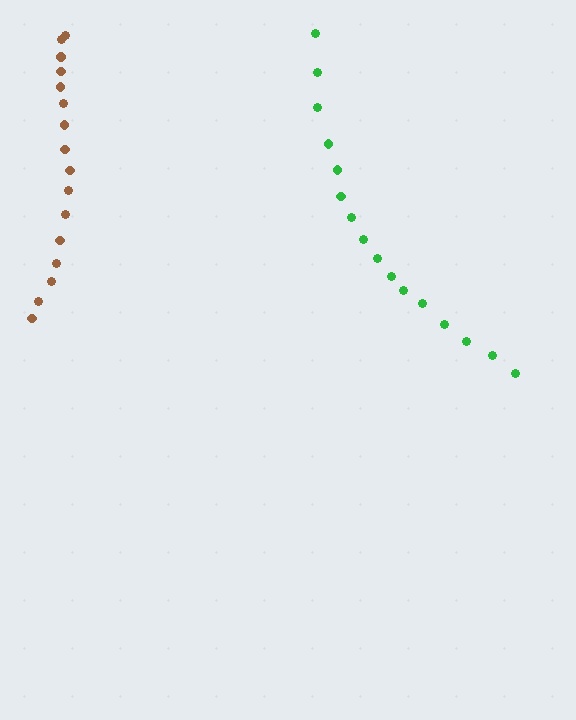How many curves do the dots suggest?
There are 2 distinct paths.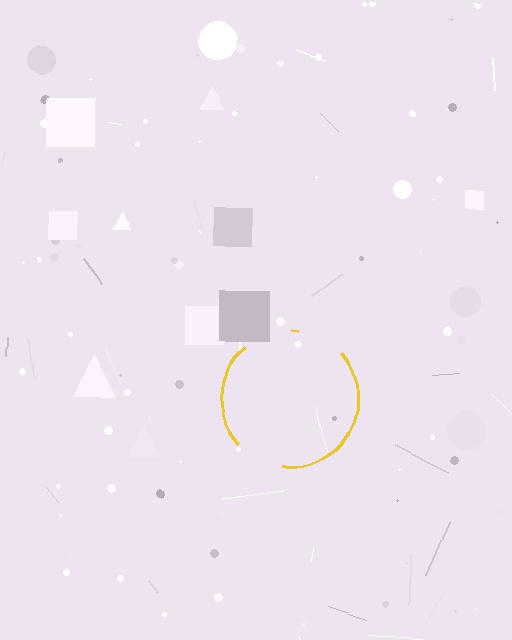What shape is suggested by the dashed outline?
The dashed outline suggests a circle.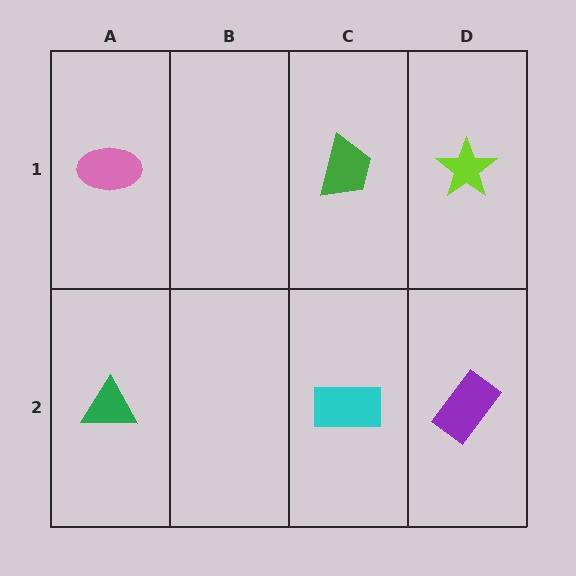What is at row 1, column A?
A pink ellipse.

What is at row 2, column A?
A green triangle.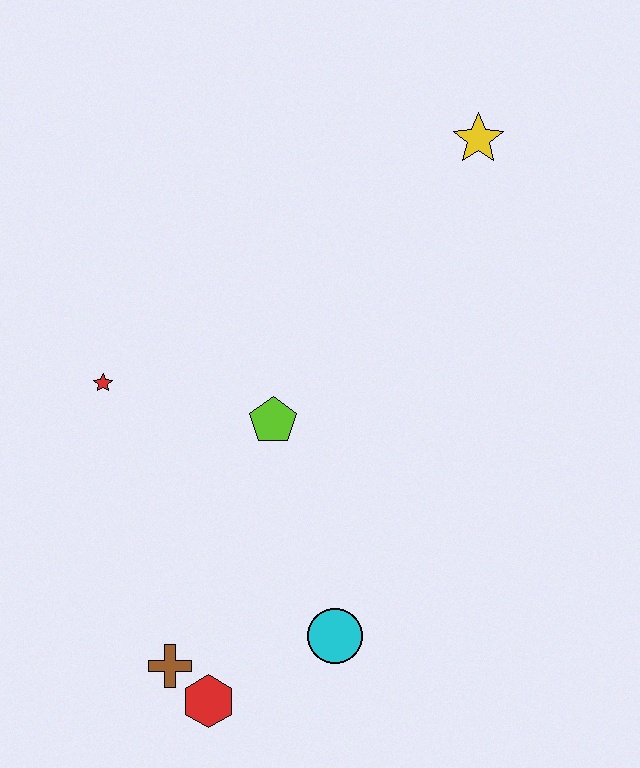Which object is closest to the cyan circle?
The red hexagon is closest to the cyan circle.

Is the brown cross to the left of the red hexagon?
Yes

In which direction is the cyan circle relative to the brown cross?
The cyan circle is to the right of the brown cross.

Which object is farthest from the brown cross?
The yellow star is farthest from the brown cross.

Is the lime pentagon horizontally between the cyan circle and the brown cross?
Yes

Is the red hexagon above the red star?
No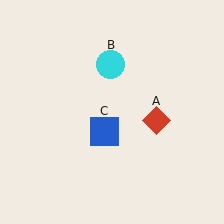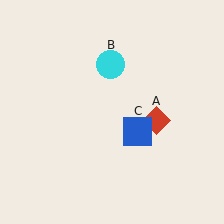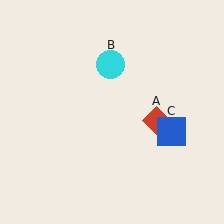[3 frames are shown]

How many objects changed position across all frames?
1 object changed position: blue square (object C).